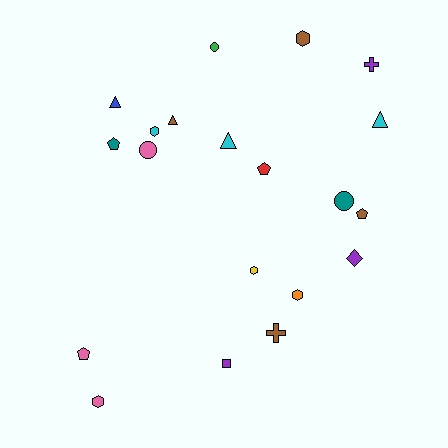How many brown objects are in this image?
There are 4 brown objects.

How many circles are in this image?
There are 3 circles.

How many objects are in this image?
There are 20 objects.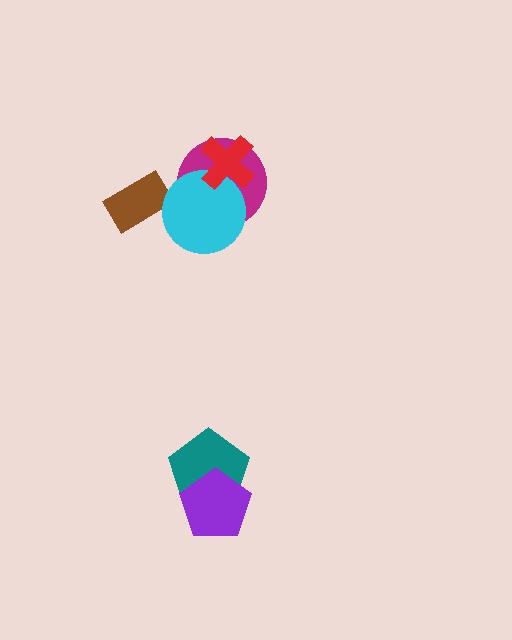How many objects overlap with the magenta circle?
2 objects overlap with the magenta circle.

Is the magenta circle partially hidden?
Yes, it is partially covered by another shape.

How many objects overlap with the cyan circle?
2 objects overlap with the cyan circle.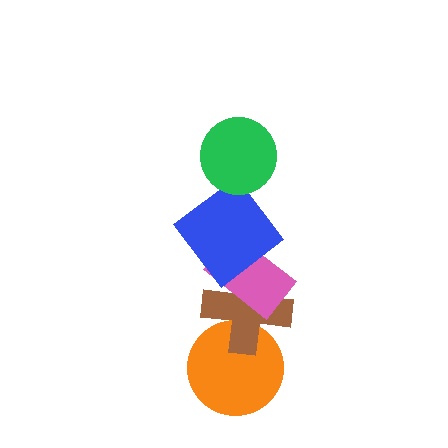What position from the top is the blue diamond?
The blue diamond is 2nd from the top.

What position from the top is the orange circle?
The orange circle is 5th from the top.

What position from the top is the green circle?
The green circle is 1st from the top.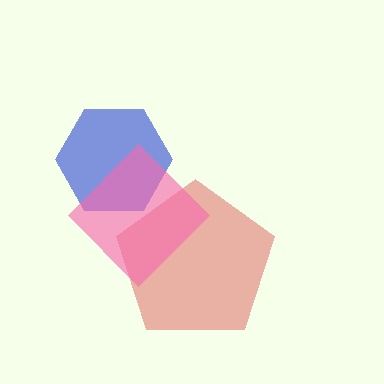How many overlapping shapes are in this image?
There are 3 overlapping shapes in the image.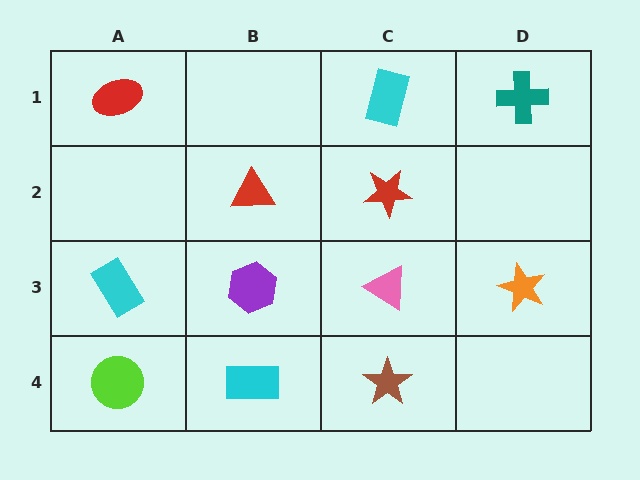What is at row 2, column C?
A red star.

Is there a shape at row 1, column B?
No, that cell is empty.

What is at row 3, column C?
A pink triangle.